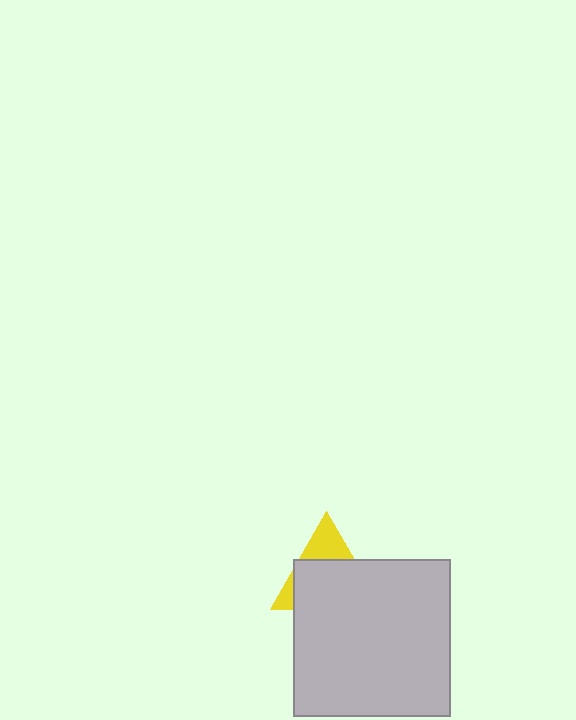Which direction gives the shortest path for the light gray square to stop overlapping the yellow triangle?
Moving down gives the shortest separation.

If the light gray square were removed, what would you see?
You would see the complete yellow triangle.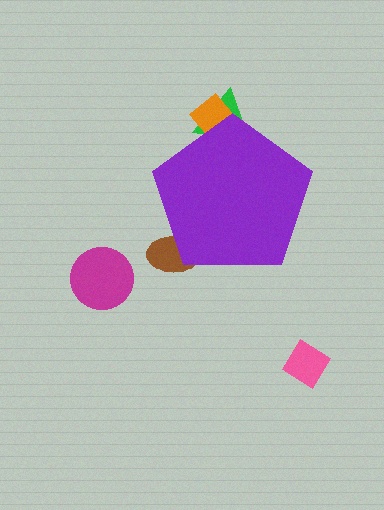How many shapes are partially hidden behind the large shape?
3 shapes are partially hidden.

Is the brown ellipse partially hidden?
Yes, the brown ellipse is partially hidden behind the purple pentagon.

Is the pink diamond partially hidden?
No, the pink diamond is fully visible.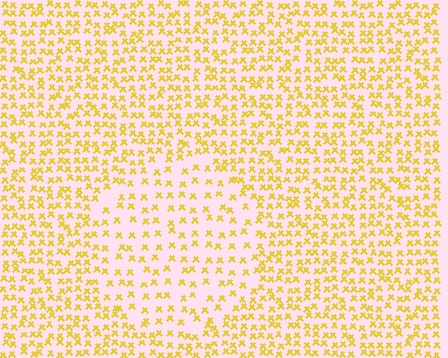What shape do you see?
I see a circle.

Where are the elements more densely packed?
The elements are more densely packed outside the circle boundary.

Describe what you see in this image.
The image contains small yellow elements arranged at two different densities. A circle-shaped region is visible where the elements are less densely packed than the surrounding area.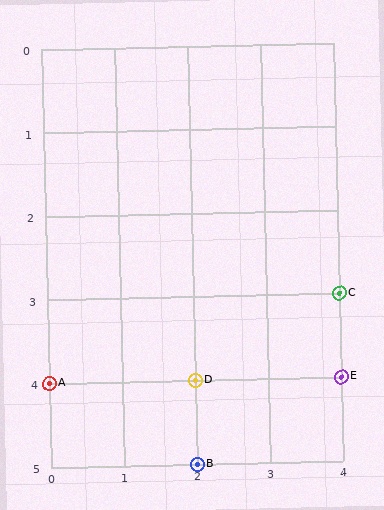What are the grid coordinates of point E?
Point E is at grid coordinates (4, 4).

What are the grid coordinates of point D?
Point D is at grid coordinates (2, 4).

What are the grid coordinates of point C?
Point C is at grid coordinates (4, 3).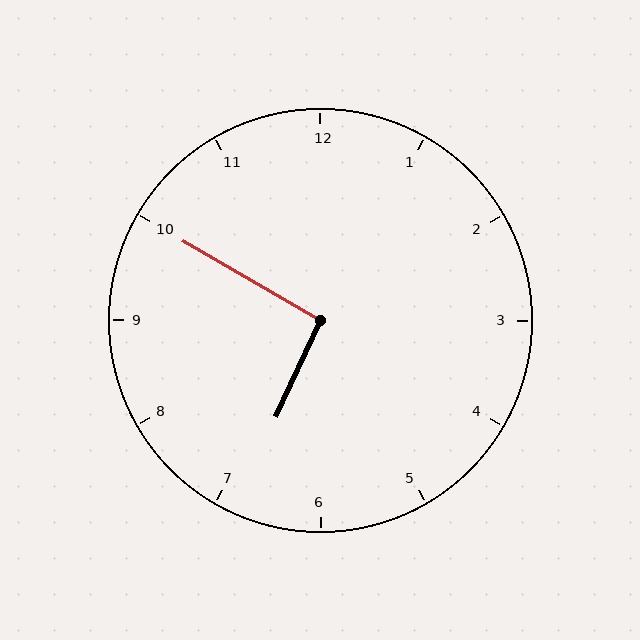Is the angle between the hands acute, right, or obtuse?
It is right.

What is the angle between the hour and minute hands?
Approximately 95 degrees.